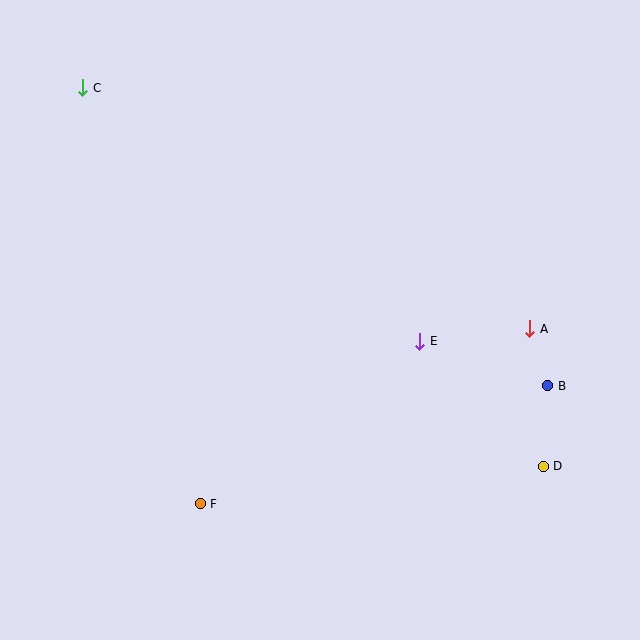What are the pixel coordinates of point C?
Point C is at (83, 88).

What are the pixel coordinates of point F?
Point F is at (200, 504).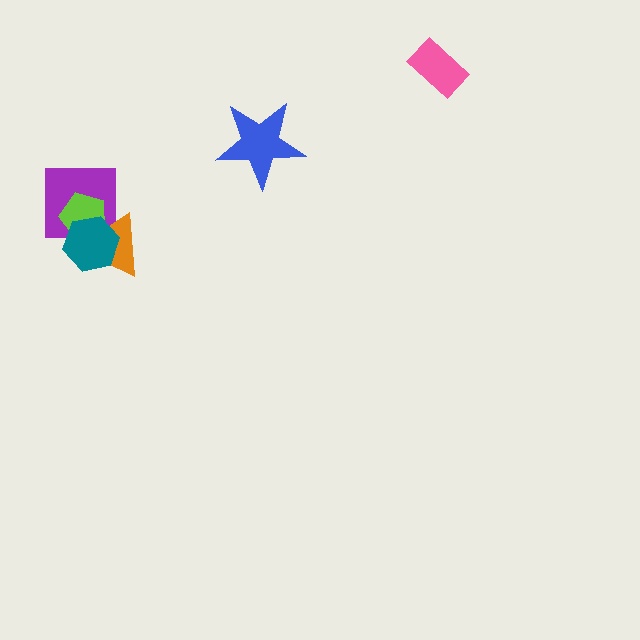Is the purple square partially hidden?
Yes, it is partially covered by another shape.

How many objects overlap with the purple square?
3 objects overlap with the purple square.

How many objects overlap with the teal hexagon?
3 objects overlap with the teal hexagon.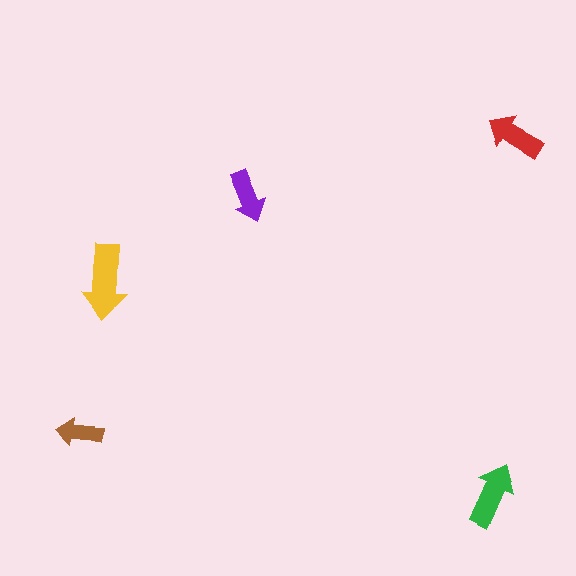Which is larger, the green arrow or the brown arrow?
The green one.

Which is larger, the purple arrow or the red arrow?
The red one.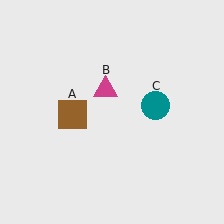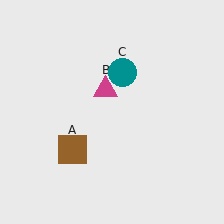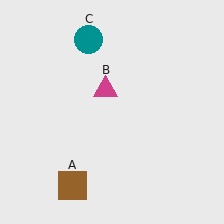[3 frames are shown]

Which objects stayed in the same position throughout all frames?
Magenta triangle (object B) remained stationary.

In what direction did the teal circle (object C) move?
The teal circle (object C) moved up and to the left.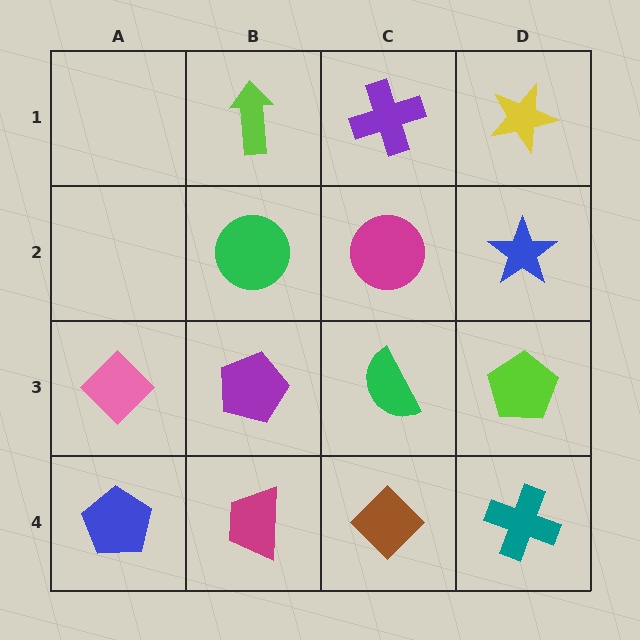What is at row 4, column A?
A blue pentagon.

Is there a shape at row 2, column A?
No, that cell is empty.